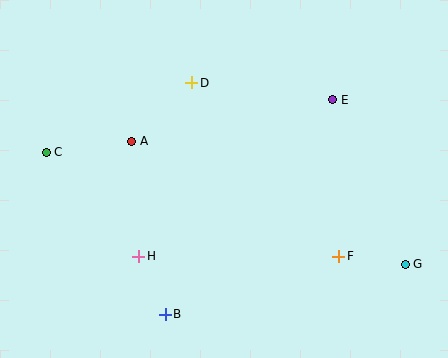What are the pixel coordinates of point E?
Point E is at (333, 100).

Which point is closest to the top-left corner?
Point C is closest to the top-left corner.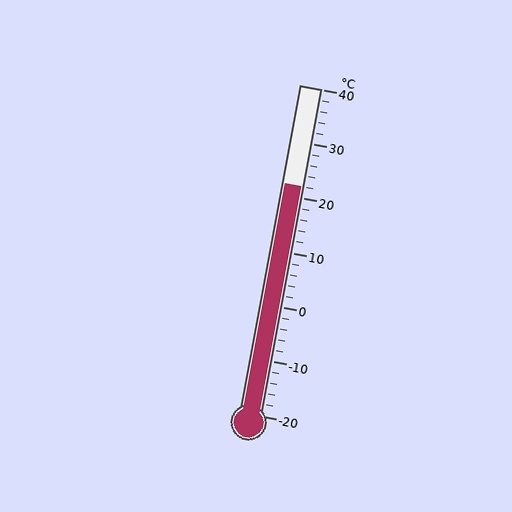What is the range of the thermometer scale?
The thermometer scale ranges from -20°C to 40°C.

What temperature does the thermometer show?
The thermometer shows approximately 22°C.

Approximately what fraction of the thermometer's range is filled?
The thermometer is filled to approximately 70% of its range.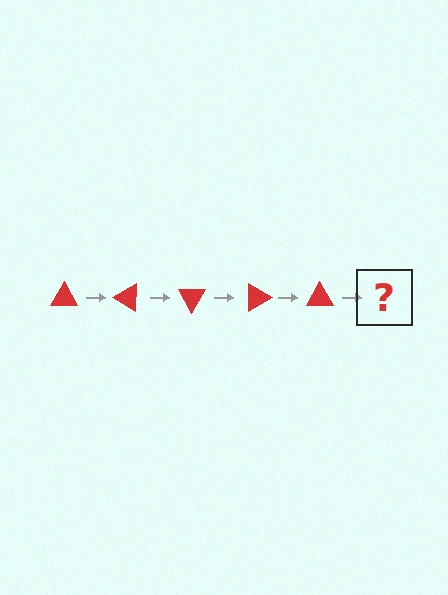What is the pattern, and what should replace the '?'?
The pattern is that the triangle rotates 30 degrees each step. The '?' should be a red triangle rotated 150 degrees.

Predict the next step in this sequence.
The next step is a red triangle rotated 150 degrees.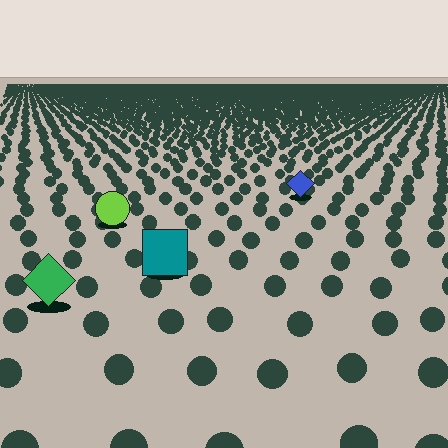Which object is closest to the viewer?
The green diamond is closest. The texture marks near it are larger and more spread out.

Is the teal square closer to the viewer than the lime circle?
Yes. The teal square is closer — you can tell from the texture gradient: the ground texture is coarser near it.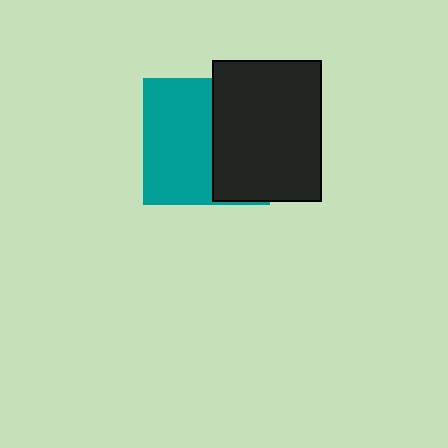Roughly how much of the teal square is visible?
About half of it is visible (roughly 55%).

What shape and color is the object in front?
The object in front is a black rectangle.